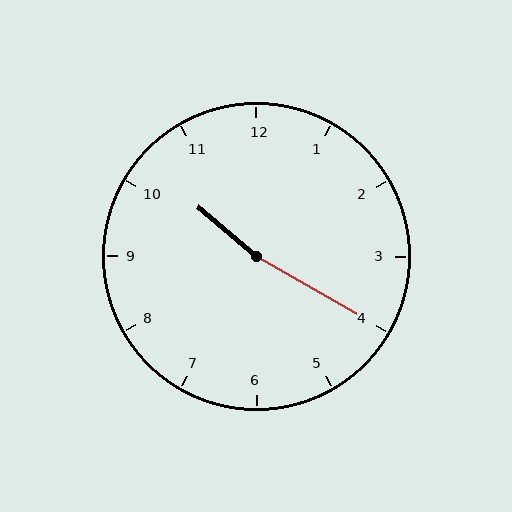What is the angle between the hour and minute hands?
Approximately 170 degrees.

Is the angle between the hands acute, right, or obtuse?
It is obtuse.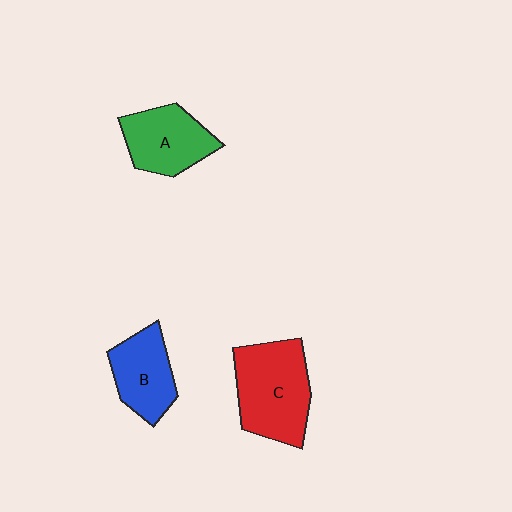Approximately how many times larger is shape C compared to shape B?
Approximately 1.5 times.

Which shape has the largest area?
Shape C (red).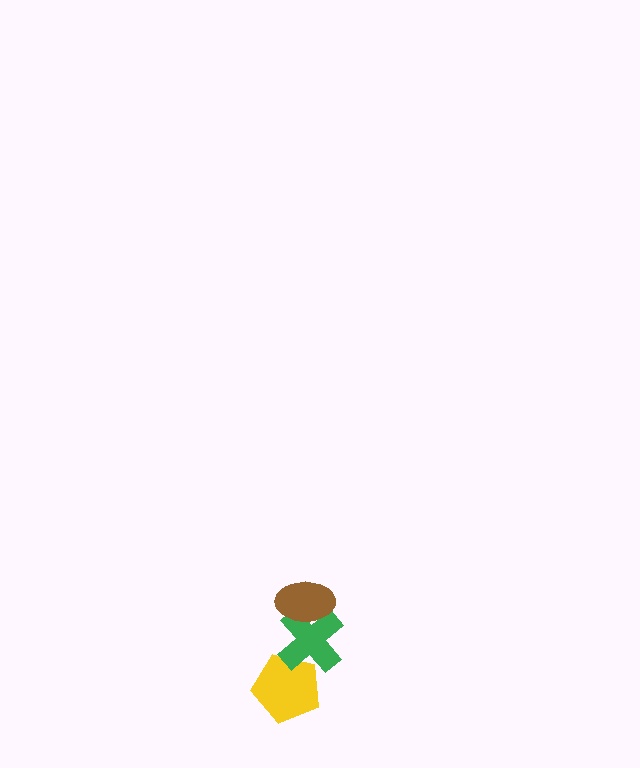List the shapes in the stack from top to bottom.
From top to bottom: the brown ellipse, the green cross, the yellow pentagon.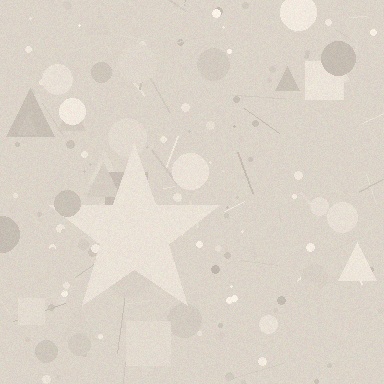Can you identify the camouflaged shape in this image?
The camouflaged shape is a star.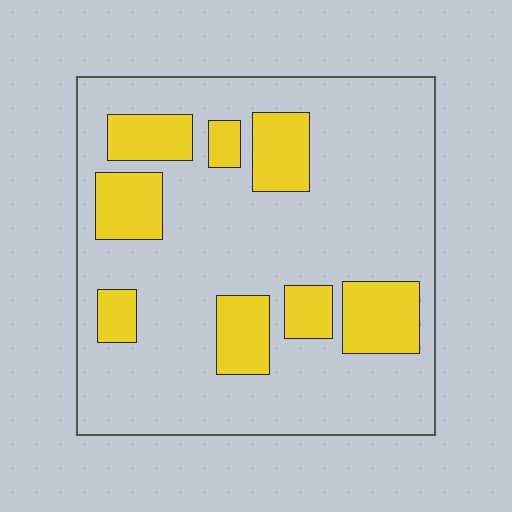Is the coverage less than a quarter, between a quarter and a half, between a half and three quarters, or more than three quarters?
Less than a quarter.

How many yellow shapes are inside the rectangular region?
8.